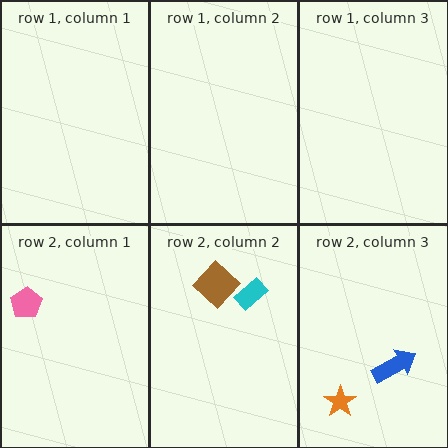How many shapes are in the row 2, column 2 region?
2.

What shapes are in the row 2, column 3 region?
The orange star, the blue arrow.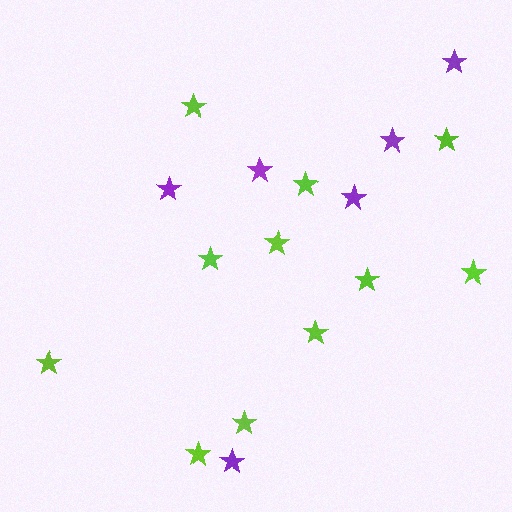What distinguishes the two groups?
There are 2 groups: one group of purple stars (6) and one group of lime stars (11).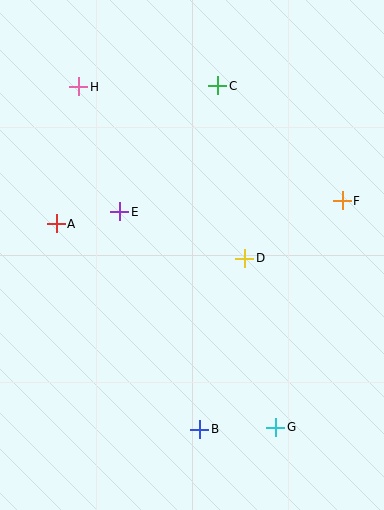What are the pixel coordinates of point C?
Point C is at (218, 86).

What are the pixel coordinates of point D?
Point D is at (245, 258).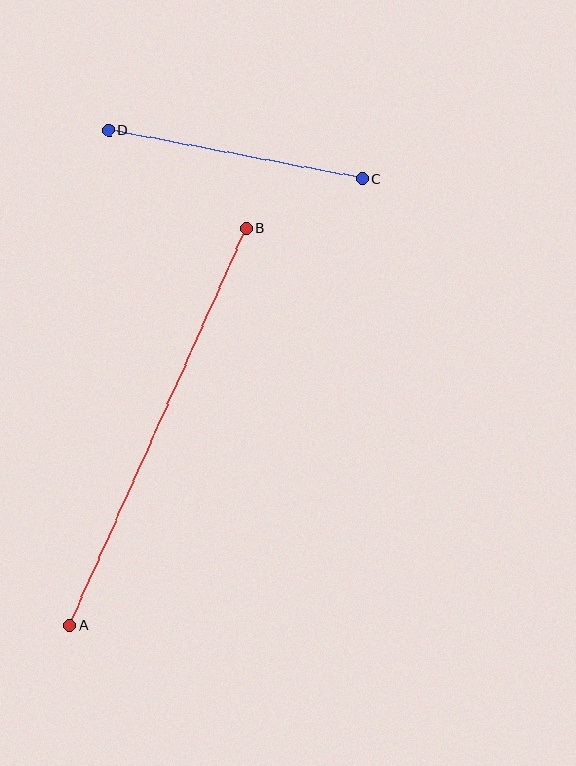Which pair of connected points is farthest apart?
Points A and B are farthest apart.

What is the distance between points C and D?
The distance is approximately 258 pixels.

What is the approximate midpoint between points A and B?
The midpoint is at approximately (158, 427) pixels.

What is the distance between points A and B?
The distance is approximately 434 pixels.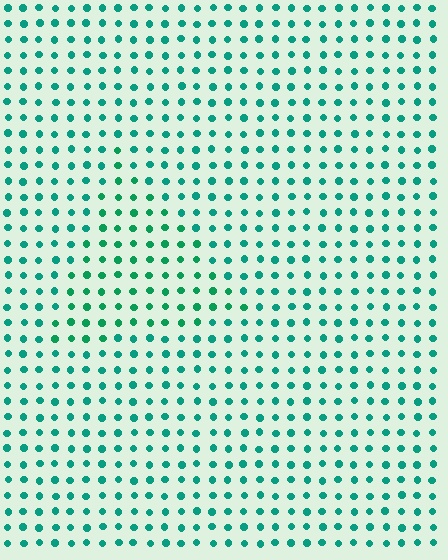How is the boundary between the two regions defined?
The boundary is defined purely by a slight shift in hue (about 18 degrees). Spacing, size, and orientation are identical on both sides.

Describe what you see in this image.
The image is filled with small teal elements in a uniform arrangement. A triangle-shaped region is visible where the elements are tinted to a slightly different hue, forming a subtle color boundary.